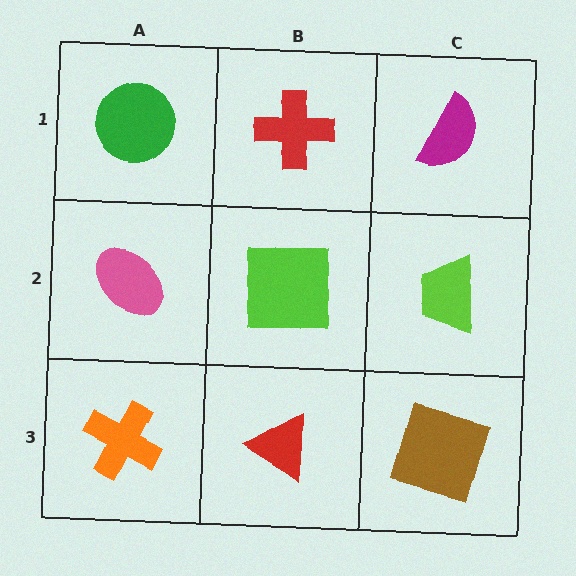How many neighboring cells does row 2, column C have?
3.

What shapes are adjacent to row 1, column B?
A lime square (row 2, column B), a green circle (row 1, column A), a magenta semicircle (row 1, column C).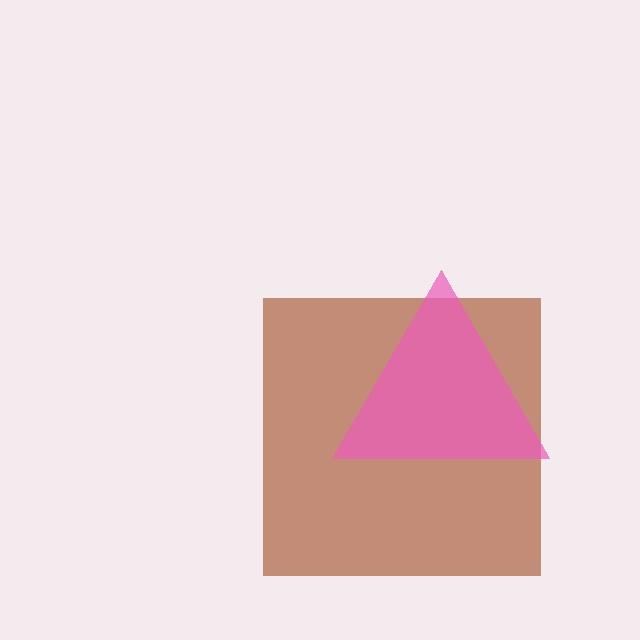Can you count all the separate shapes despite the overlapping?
Yes, there are 2 separate shapes.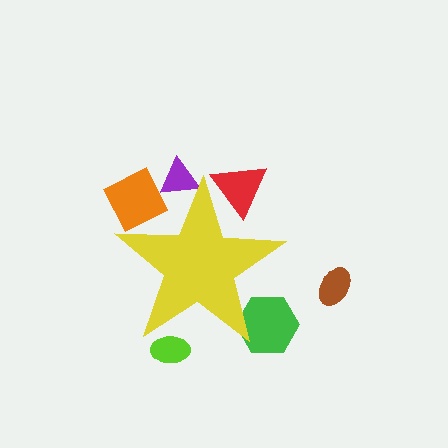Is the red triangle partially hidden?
Yes, the red triangle is partially hidden behind the yellow star.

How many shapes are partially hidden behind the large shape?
5 shapes are partially hidden.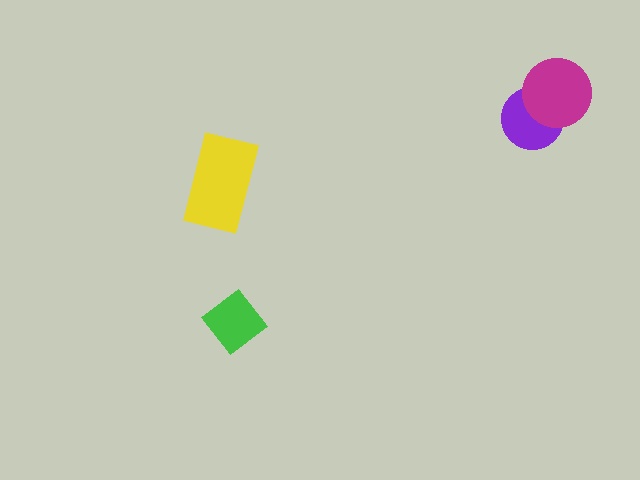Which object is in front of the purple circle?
The magenta circle is in front of the purple circle.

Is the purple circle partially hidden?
Yes, it is partially covered by another shape.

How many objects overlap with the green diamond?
0 objects overlap with the green diamond.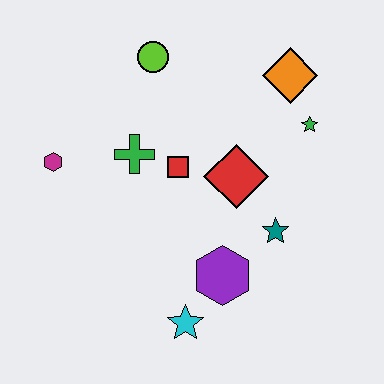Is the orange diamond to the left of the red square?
No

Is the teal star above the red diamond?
No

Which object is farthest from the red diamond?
The magenta hexagon is farthest from the red diamond.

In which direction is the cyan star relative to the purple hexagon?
The cyan star is below the purple hexagon.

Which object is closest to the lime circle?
The green cross is closest to the lime circle.